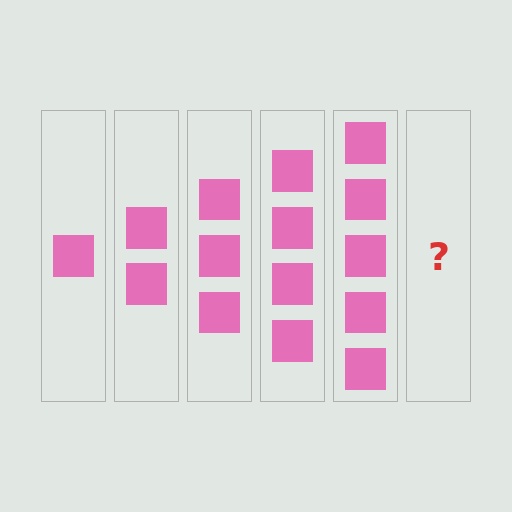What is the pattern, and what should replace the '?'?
The pattern is that each step adds one more square. The '?' should be 6 squares.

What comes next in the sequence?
The next element should be 6 squares.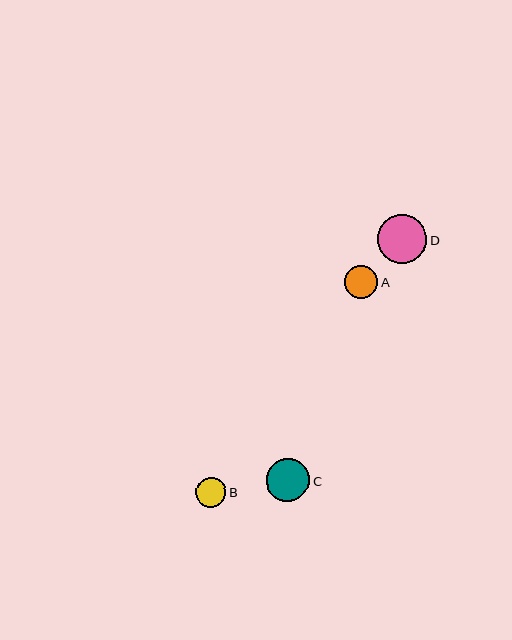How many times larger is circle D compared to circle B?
Circle D is approximately 1.6 times the size of circle B.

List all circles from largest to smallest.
From largest to smallest: D, C, A, B.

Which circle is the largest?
Circle D is the largest with a size of approximately 49 pixels.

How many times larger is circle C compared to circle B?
Circle C is approximately 1.4 times the size of circle B.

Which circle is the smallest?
Circle B is the smallest with a size of approximately 30 pixels.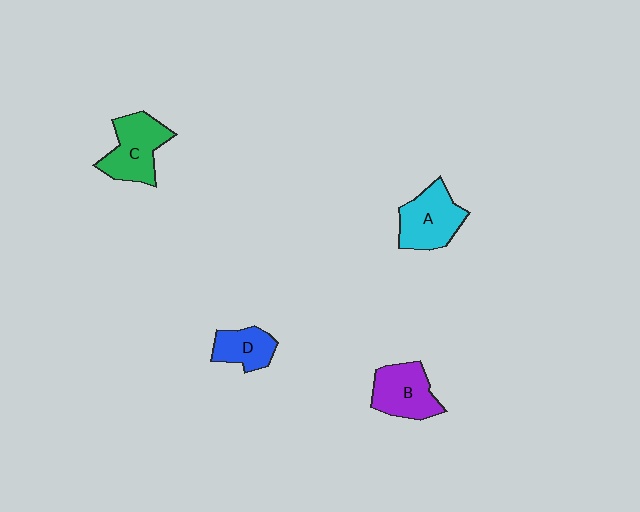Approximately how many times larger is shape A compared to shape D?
Approximately 1.5 times.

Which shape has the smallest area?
Shape D (blue).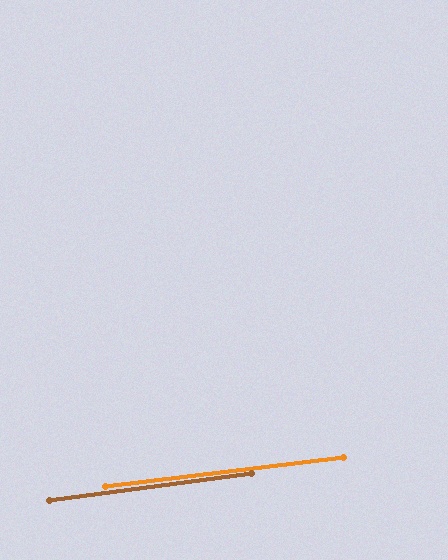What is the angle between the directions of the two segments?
Approximately 1 degree.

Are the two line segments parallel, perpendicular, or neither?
Parallel — their directions differ by only 0.7°.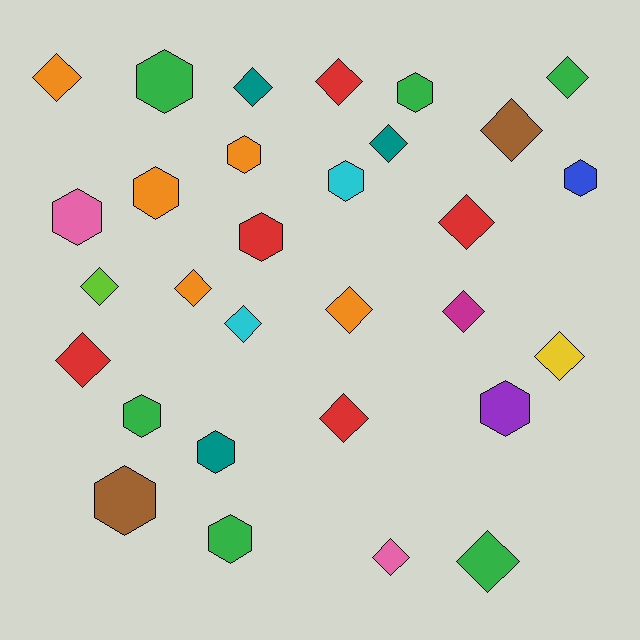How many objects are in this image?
There are 30 objects.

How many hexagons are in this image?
There are 13 hexagons.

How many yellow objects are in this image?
There is 1 yellow object.